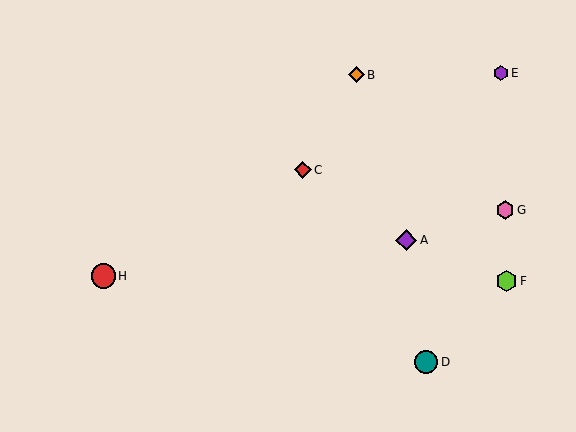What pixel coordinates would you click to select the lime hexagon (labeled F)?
Click at (506, 281) to select the lime hexagon F.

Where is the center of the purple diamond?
The center of the purple diamond is at (406, 240).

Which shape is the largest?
The red circle (labeled H) is the largest.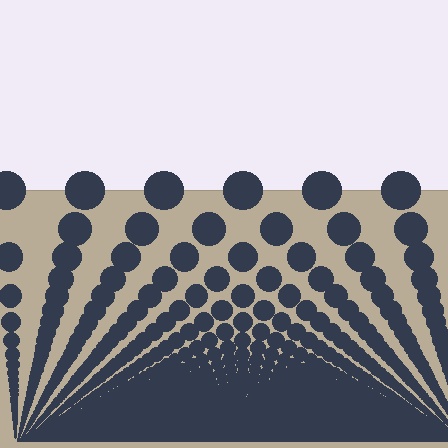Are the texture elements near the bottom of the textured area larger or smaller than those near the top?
Smaller. The gradient is inverted — elements near the bottom are smaller and denser.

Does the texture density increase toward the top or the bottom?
Density increases toward the bottom.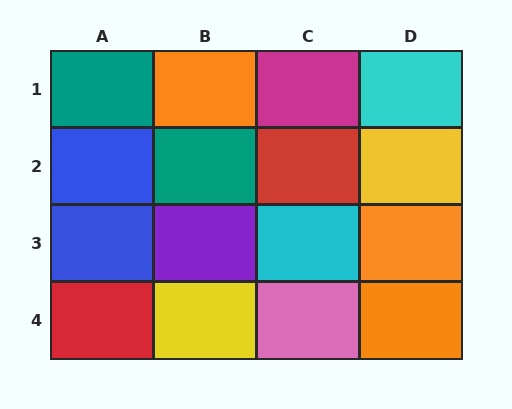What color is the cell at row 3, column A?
Blue.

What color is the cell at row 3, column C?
Cyan.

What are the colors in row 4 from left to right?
Red, yellow, pink, orange.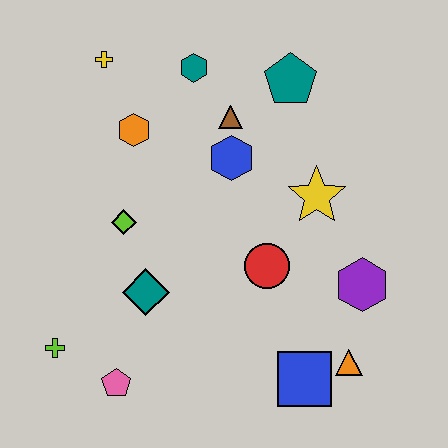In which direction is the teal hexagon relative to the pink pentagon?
The teal hexagon is above the pink pentagon.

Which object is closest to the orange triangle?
The blue square is closest to the orange triangle.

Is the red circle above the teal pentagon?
No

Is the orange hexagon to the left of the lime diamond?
No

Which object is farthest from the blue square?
The yellow cross is farthest from the blue square.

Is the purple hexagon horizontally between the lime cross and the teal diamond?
No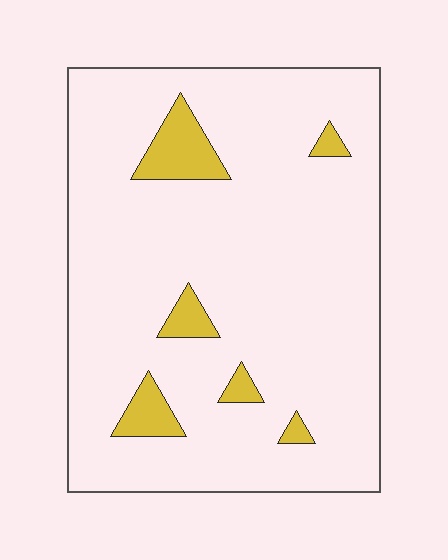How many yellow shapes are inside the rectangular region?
6.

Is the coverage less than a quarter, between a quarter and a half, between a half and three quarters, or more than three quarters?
Less than a quarter.